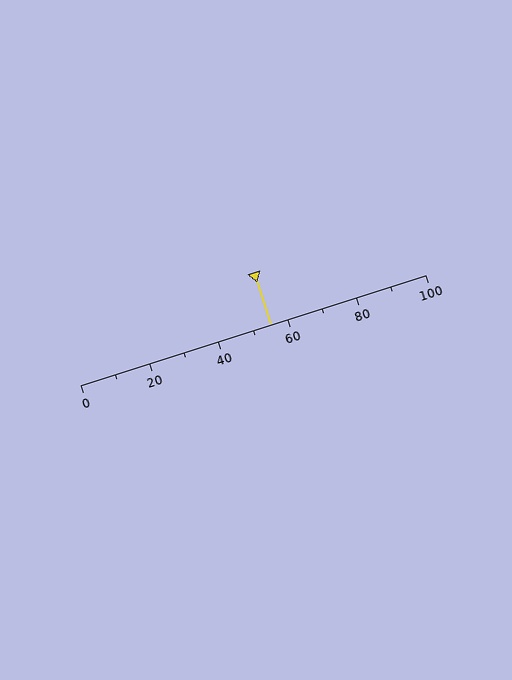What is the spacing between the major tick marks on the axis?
The major ticks are spaced 20 apart.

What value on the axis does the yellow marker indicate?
The marker indicates approximately 55.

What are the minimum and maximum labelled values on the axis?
The axis runs from 0 to 100.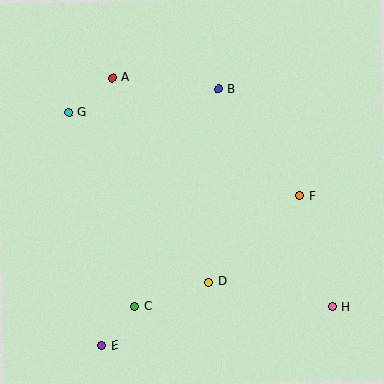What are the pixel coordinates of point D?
Point D is at (209, 282).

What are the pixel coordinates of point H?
Point H is at (332, 307).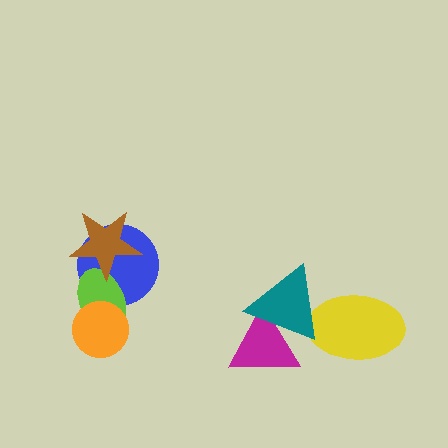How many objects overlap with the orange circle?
1 object overlaps with the orange circle.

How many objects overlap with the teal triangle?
2 objects overlap with the teal triangle.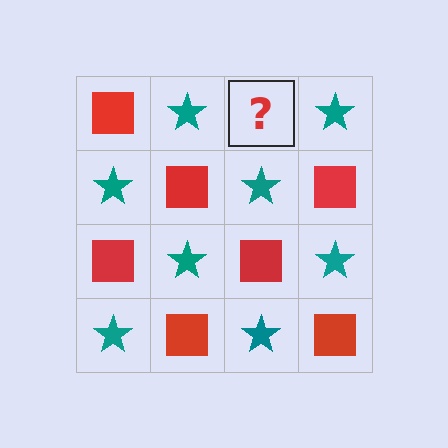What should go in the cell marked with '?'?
The missing cell should contain a red square.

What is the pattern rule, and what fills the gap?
The rule is that it alternates red square and teal star in a checkerboard pattern. The gap should be filled with a red square.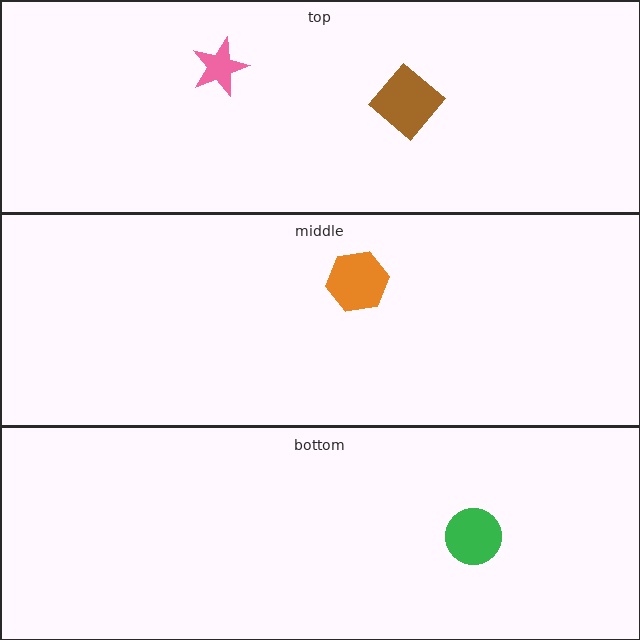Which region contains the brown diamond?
The top region.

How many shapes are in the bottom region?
1.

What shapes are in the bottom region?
The green circle.